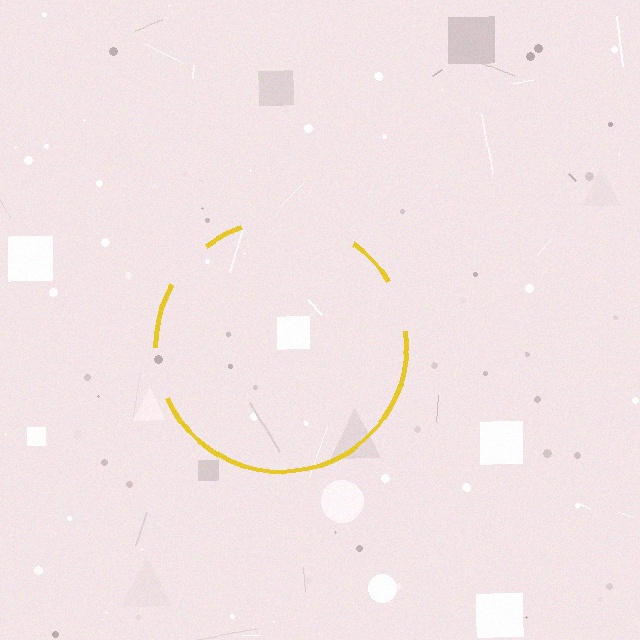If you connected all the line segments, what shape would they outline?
They would outline a circle.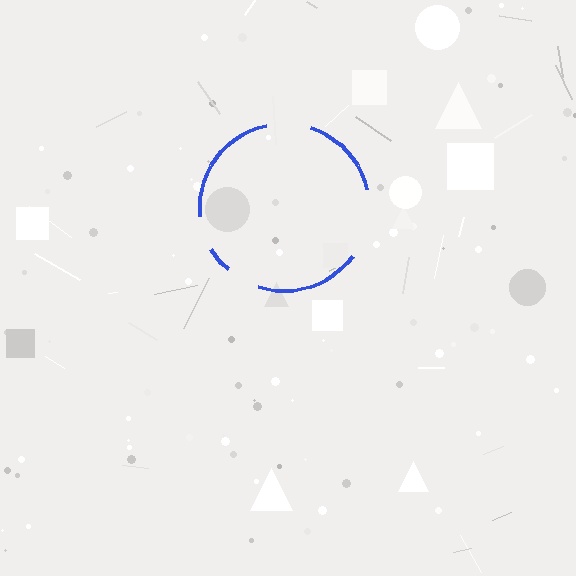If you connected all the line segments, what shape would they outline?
They would outline a circle.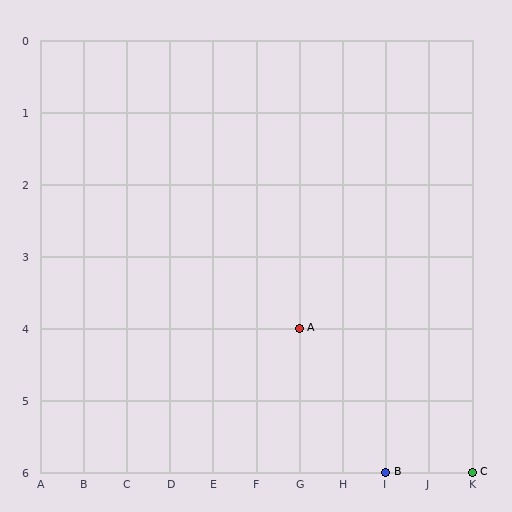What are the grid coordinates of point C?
Point C is at grid coordinates (K, 6).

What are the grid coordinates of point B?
Point B is at grid coordinates (I, 6).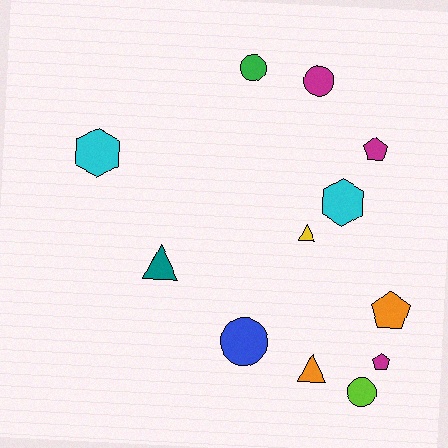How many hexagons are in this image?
There are 2 hexagons.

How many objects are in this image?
There are 12 objects.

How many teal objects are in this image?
There is 1 teal object.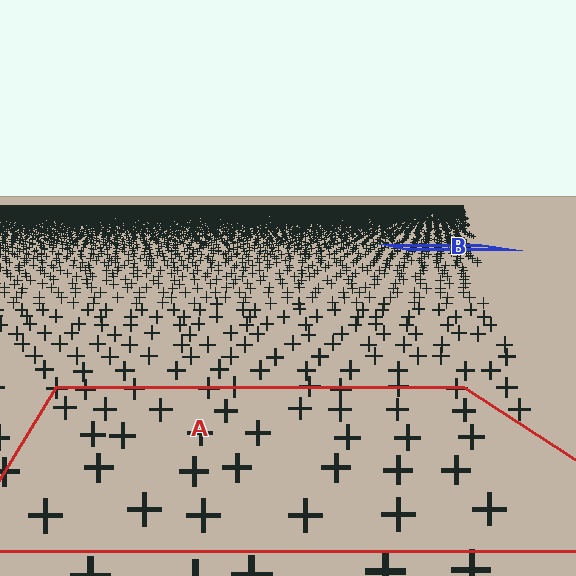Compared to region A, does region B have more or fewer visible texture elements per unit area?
Region B has more texture elements per unit area — they are packed more densely because it is farther away.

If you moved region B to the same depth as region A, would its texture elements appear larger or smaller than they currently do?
They would appear larger. At a closer depth, the same texture elements are projected at a bigger on-screen size.